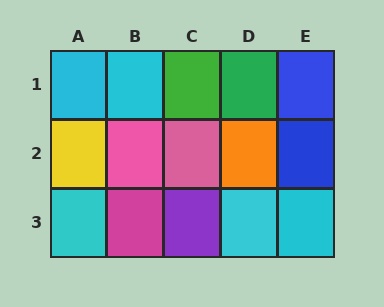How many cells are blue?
2 cells are blue.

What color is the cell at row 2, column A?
Yellow.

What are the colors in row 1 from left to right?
Cyan, cyan, green, green, blue.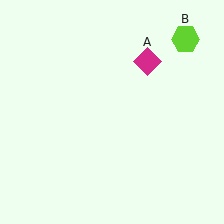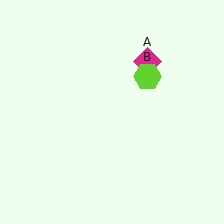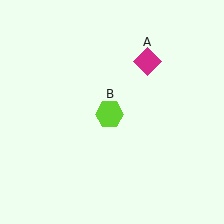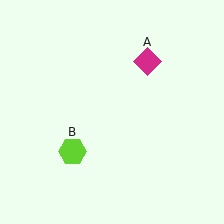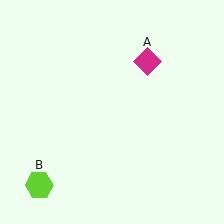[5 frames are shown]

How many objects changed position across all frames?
1 object changed position: lime hexagon (object B).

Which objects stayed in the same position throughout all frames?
Magenta diamond (object A) remained stationary.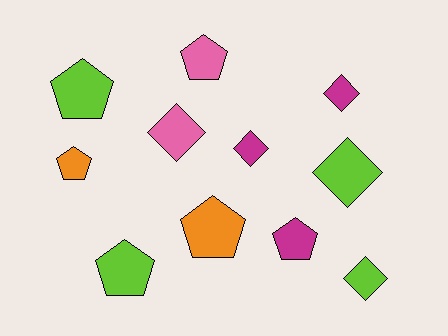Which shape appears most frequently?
Pentagon, with 6 objects.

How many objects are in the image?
There are 11 objects.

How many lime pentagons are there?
There are 2 lime pentagons.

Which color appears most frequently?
Lime, with 4 objects.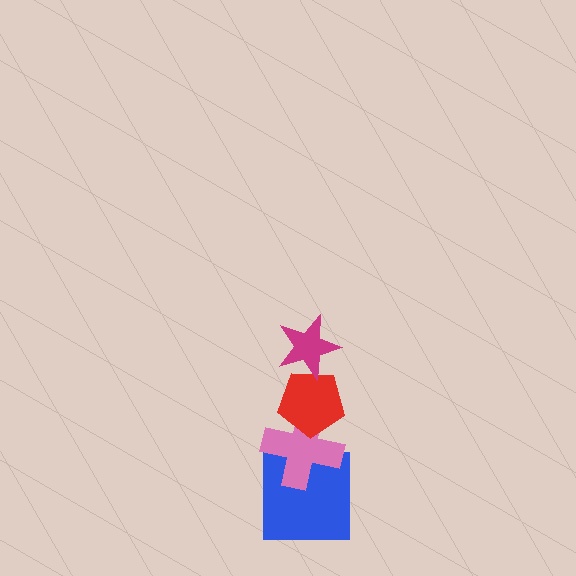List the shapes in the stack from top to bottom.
From top to bottom: the magenta star, the red pentagon, the pink cross, the blue square.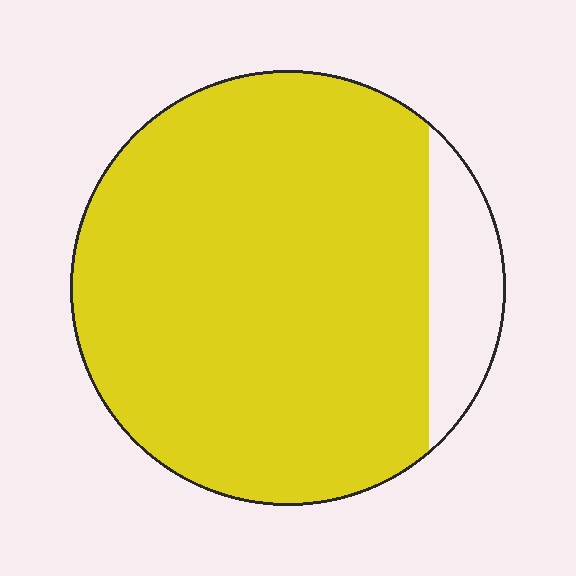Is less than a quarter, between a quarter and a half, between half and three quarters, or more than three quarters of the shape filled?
More than three quarters.